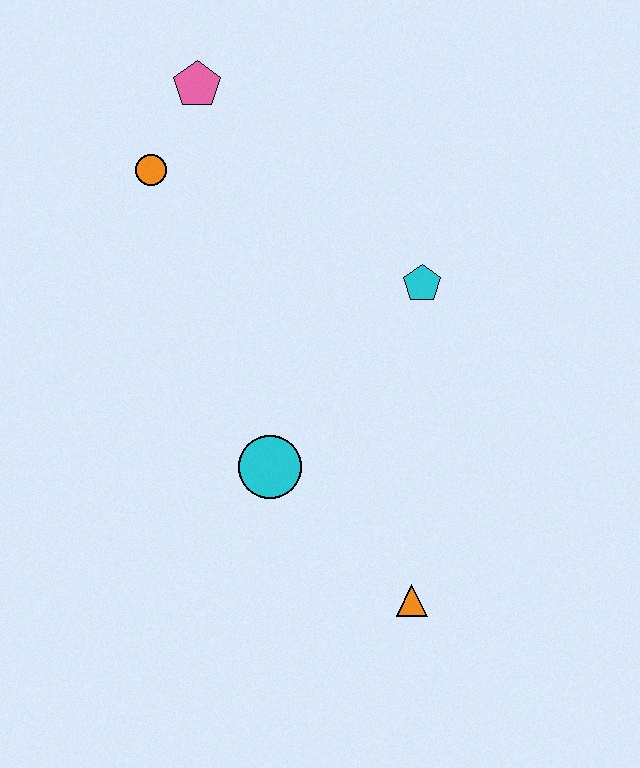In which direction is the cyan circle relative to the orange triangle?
The cyan circle is to the left of the orange triangle.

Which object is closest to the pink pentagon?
The orange circle is closest to the pink pentagon.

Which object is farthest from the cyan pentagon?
The orange triangle is farthest from the cyan pentagon.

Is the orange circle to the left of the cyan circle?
Yes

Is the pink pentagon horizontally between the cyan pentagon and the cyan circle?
No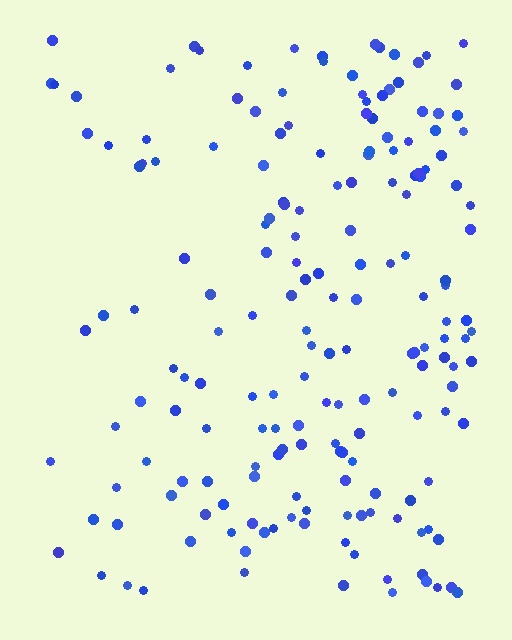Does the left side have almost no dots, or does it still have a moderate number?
Still a moderate number, just noticeably fewer than the right.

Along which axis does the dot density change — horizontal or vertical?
Horizontal.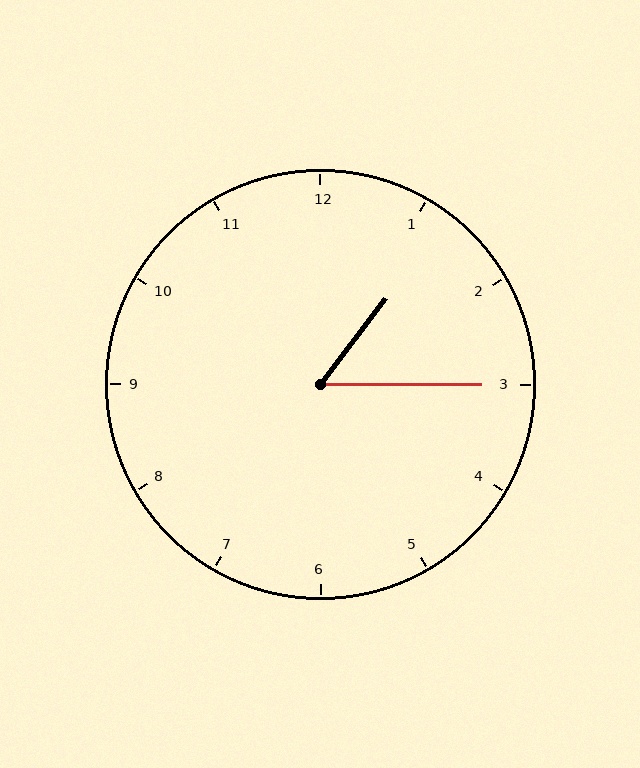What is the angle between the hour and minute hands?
Approximately 52 degrees.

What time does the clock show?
1:15.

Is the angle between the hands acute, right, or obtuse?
It is acute.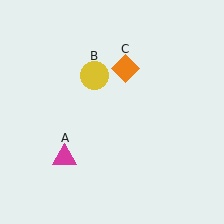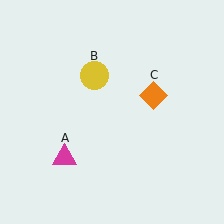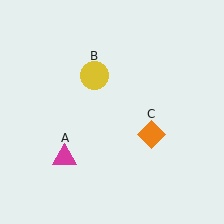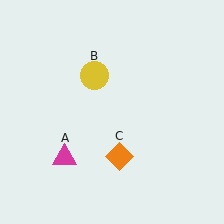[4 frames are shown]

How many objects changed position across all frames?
1 object changed position: orange diamond (object C).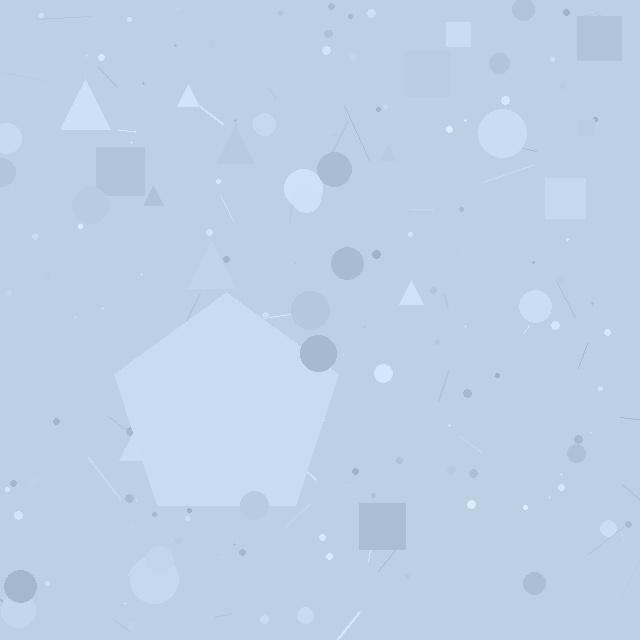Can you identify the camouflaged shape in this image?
The camouflaged shape is a pentagon.